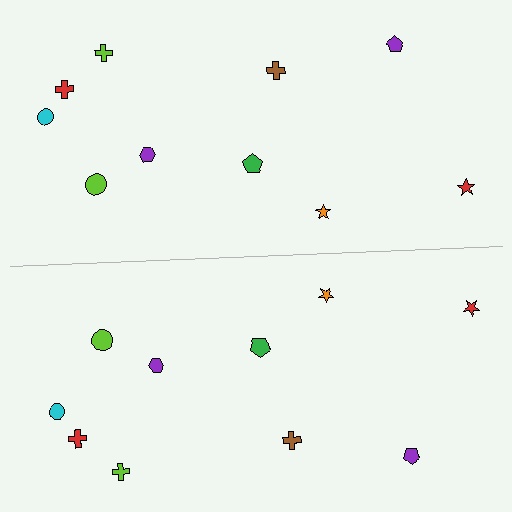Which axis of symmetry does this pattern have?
The pattern has a horizontal axis of symmetry running through the center of the image.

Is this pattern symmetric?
Yes, this pattern has bilateral (reflection) symmetry.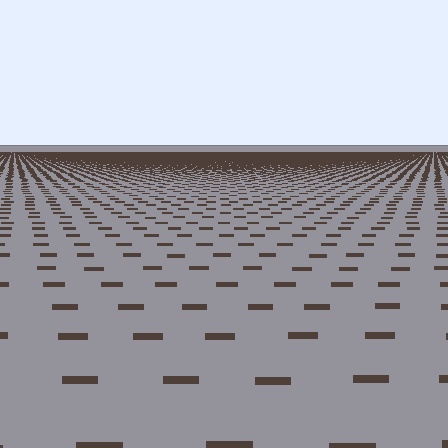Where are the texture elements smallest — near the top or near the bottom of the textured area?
Near the top.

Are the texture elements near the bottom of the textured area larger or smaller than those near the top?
Larger. Near the bottom, elements are closer to the viewer and appear at a bigger on-screen size.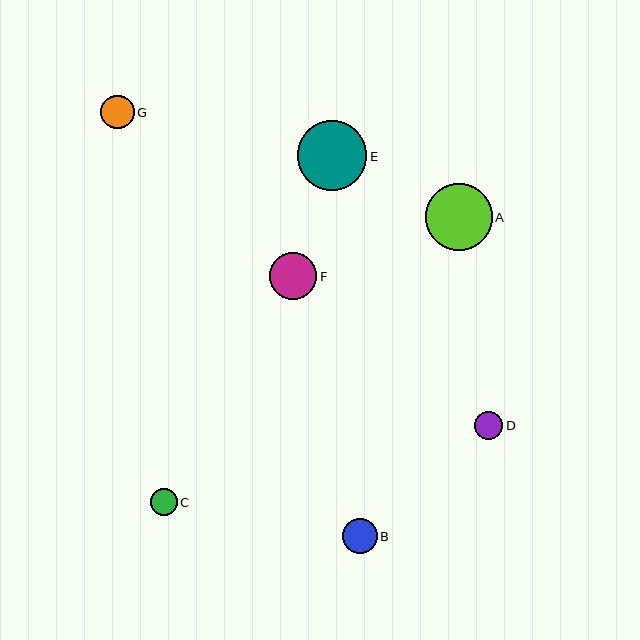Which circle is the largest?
Circle E is the largest with a size of approximately 69 pixels.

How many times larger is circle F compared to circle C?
Circle F is approximately 1.7 times the size of circle C.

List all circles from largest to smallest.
From largest to smallest: E, A, F, B, G, D, C.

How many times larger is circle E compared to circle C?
Circle E is approximately 2.6 times the size of circle C.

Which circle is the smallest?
Circle C is the smallest with a size of approximately 27 pixels.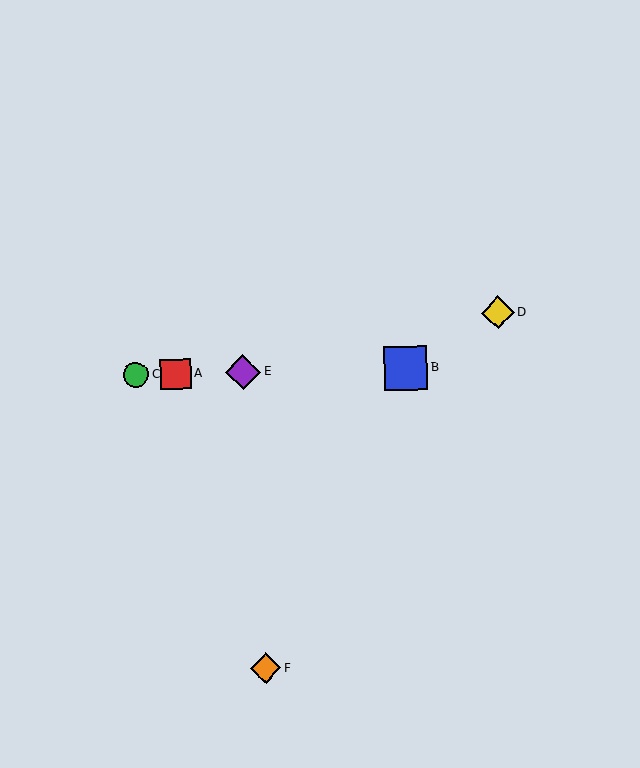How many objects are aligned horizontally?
4 objects (A, B, C, E) are aligned horizontally.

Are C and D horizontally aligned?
No, C is at y≈375 and D is at y≈313.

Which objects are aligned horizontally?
Objects A, B, C, E are aligned horizontally.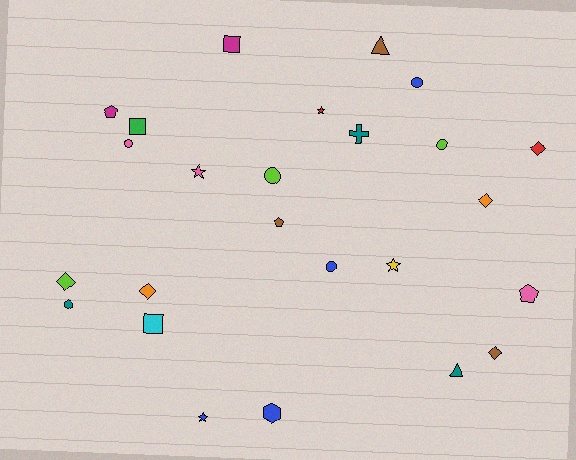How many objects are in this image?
There are 25 objects.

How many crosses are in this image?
There is 1 cross.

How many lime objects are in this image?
There are 3 lime objects.